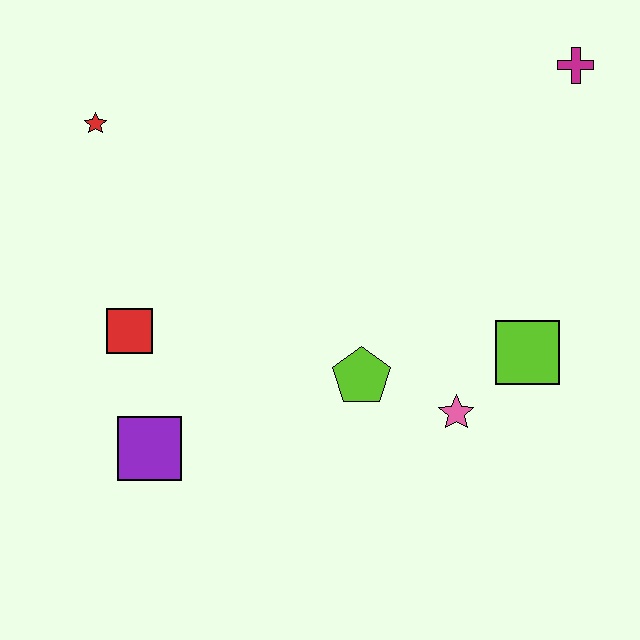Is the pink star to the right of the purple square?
Yes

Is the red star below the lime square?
No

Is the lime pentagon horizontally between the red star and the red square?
No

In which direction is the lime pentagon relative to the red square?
The lime pentagon is to the right of the red square.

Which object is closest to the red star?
The red square is closest to the red star.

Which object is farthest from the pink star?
The red star is farthest from the pink star.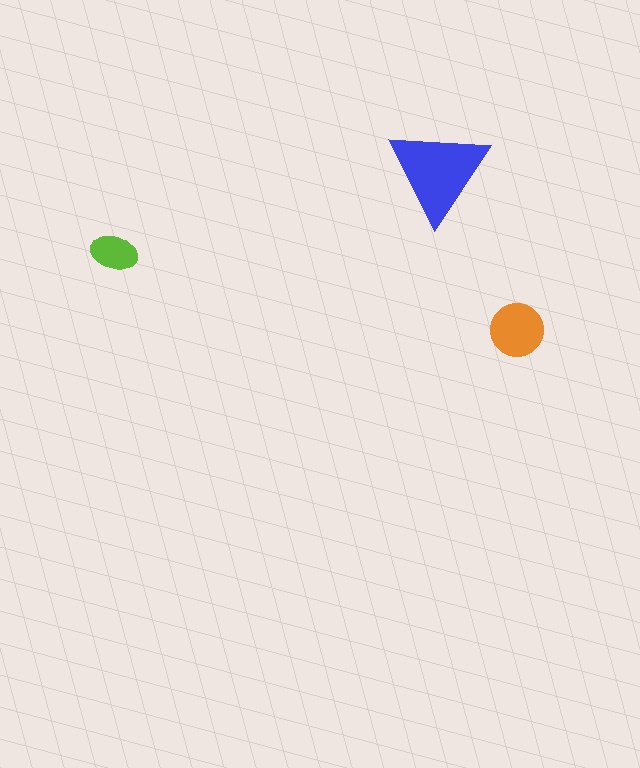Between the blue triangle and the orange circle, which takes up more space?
The blue triangle.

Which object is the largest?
The blue triangle.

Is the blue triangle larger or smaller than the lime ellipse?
Larger.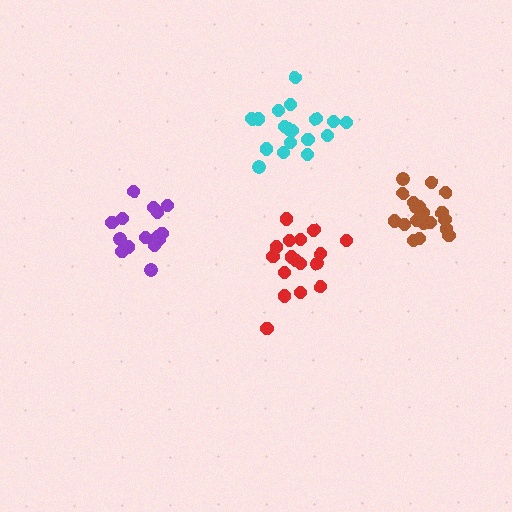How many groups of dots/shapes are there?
There are 4 groups.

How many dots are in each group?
Group 1: 20 dots, Group 2: 19 dots, Group 3: 15 dots, Group 4: 17 dots (71 total).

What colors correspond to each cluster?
The clusters are colored: brown, cyan, purple, red.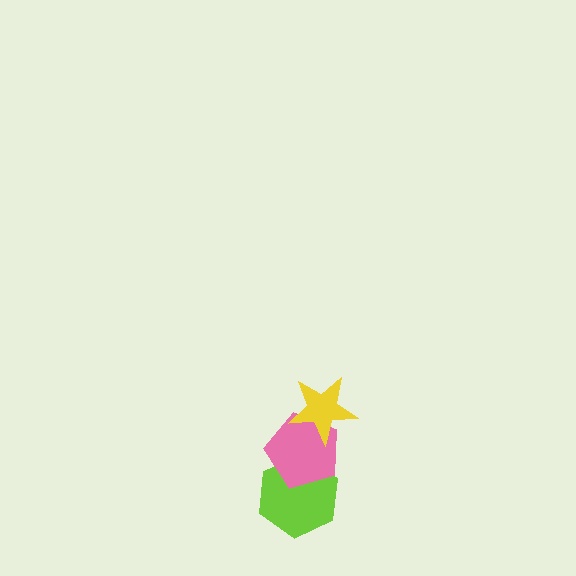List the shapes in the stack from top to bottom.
From top to bottom: the yellow star, the pink pentagon, the lime hexagon.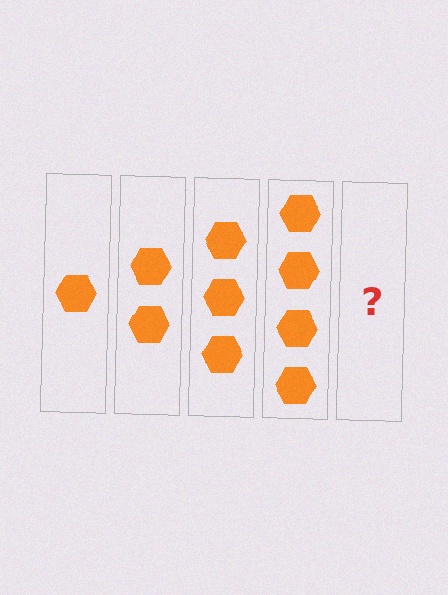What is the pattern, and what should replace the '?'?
The pattern is that each step adds one more hexagon. The '?' should be 5 hexagons.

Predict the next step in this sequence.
The next step is 5 hexagons.